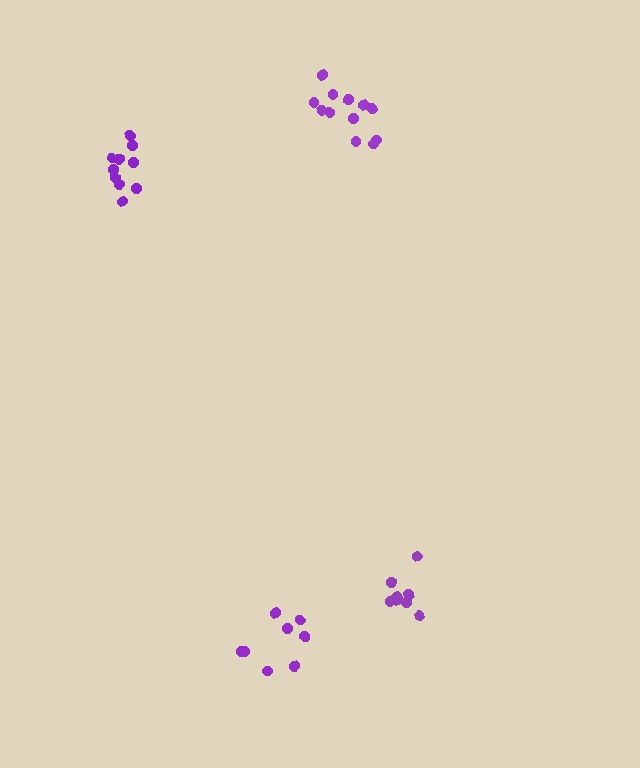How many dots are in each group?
Group 1: 8 dots, Group 2: 12 dots, Group 3: 10 dots, Group 4: 8 dots (38 total).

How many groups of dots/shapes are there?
There are 4 groups.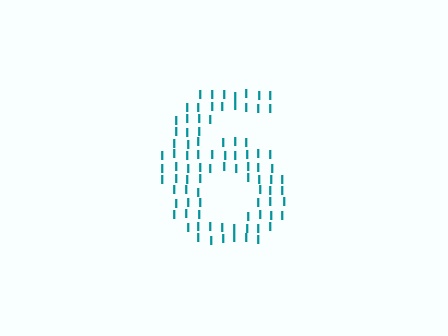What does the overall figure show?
The overall figure shows the digit 6.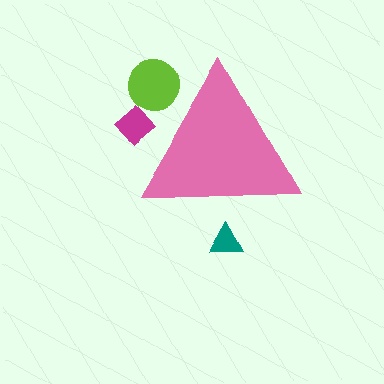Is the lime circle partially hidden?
Yes, the lime circle is partially hidden behind the pink triangle.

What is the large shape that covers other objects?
A pink triangle.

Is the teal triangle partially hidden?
Yes, the teal triangle is partially hidden behind the pink triangle.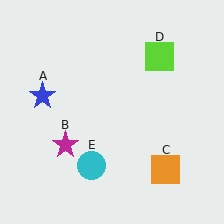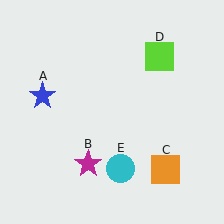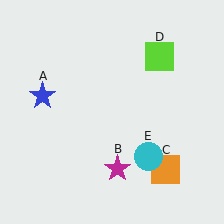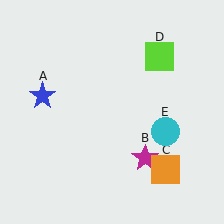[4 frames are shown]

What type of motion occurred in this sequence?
The magenta star (object B), cyan circle (object E) rotated counterclockwise around the center of the scene.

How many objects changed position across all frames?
2 objects changed position: magenta star (object B), cyan circle (object E).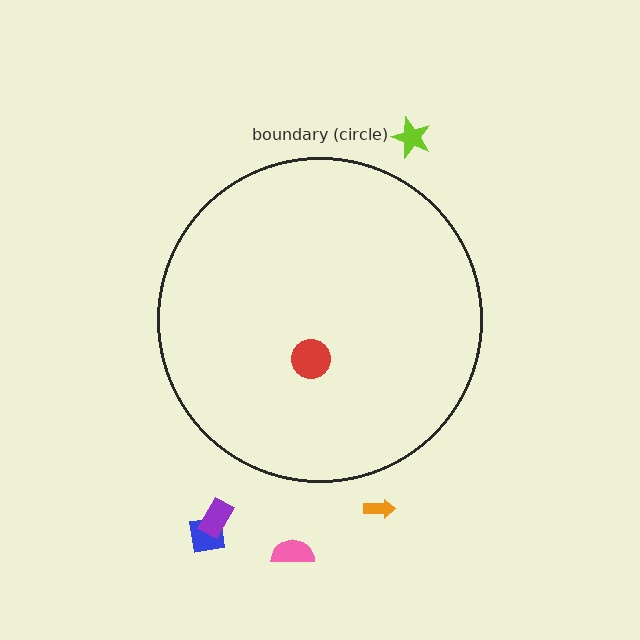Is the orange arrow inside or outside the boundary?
Outside.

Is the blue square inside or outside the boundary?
Outside.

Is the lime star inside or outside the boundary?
Outside.